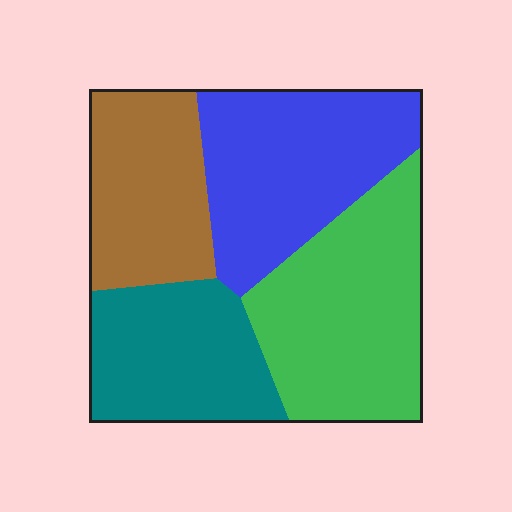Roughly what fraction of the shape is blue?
Blue takes up between a sixth and a third of the shape.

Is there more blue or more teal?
Blue.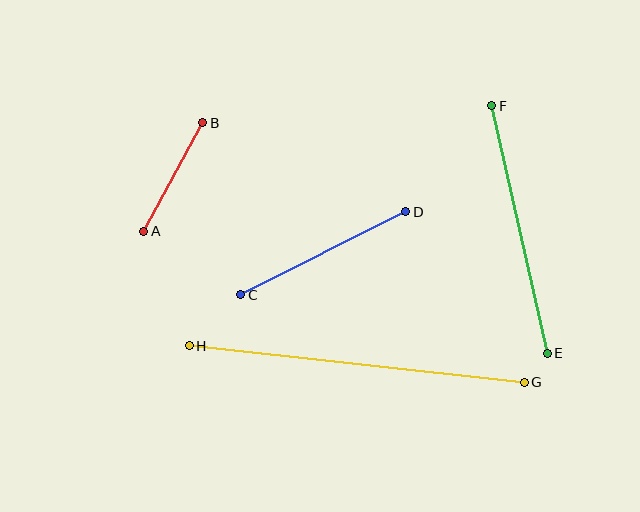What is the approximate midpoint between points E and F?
The midpoint is at approximately (519, 229) pixels.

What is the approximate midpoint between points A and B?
The midpoint is at approximately (173, 177) pixels.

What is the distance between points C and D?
The distance is approximately 184 pixels.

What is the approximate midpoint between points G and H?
The midpoint is at approximately (357, 364) pixels.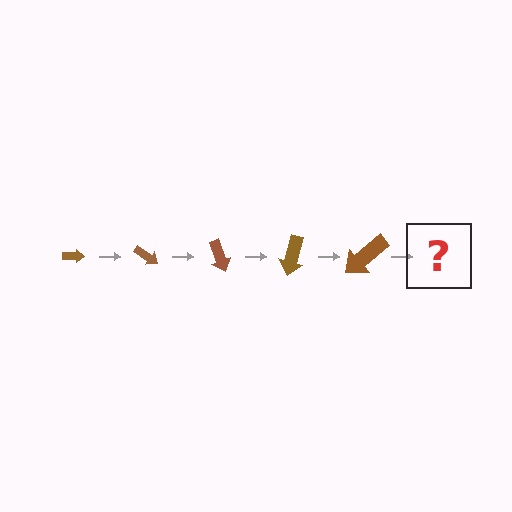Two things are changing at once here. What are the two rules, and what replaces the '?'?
The two rules are that the arrow grows larger each step and it rotates 35 degrees each step. The '?' should be an arrow, larger than the previous one and rotated 175 degrees from the start.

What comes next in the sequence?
The next element should be an arrow, larger than the previous one and rotated 175 degrees from the start.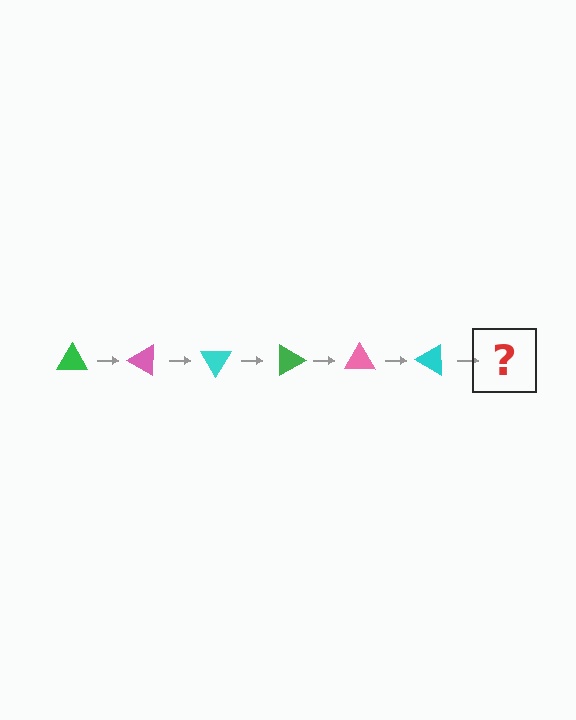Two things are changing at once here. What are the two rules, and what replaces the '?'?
The two rules are that it rotates 30 degrees each step and the color cycles through green, pink, and cyan. The '?' should be a green triangle, rotated 180 degrees from the start.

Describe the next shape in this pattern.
It should be a green triangle, rotated 180 degrees from the start.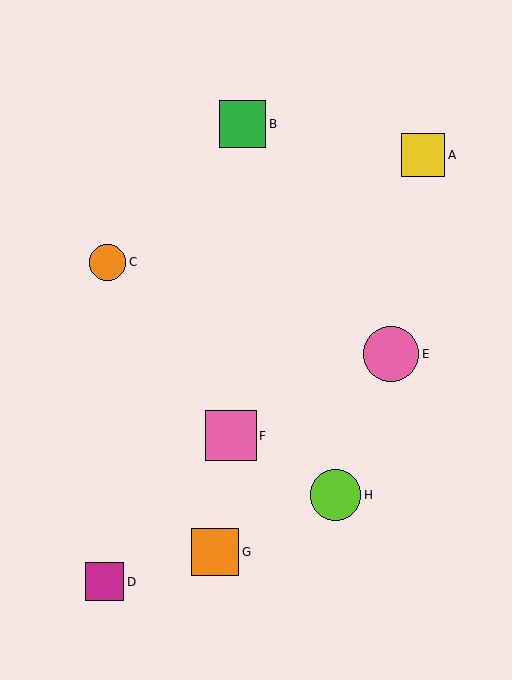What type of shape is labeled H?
Shape H is a lime circle.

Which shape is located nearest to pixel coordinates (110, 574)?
The magenta square (labeled D) at (105, 582) is nearest to that location.